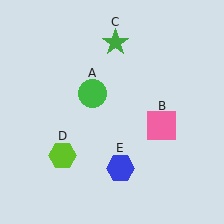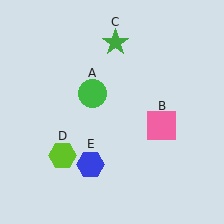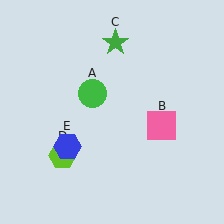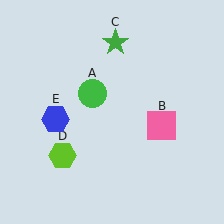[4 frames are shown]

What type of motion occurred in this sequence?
The blue hexagon (object E) rotated clockwise around the center of the scene.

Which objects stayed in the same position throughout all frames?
Green circle (object A) and pink square (object B) and green star (object C) and lime hexagon (object D) remained stationary.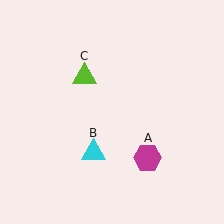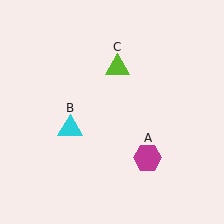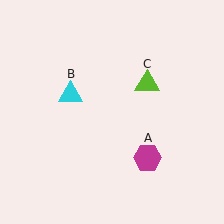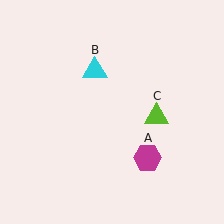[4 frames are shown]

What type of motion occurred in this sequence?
The cyan triangle (object B), lime triangle (object C) rotated clockwise around the center of the scene.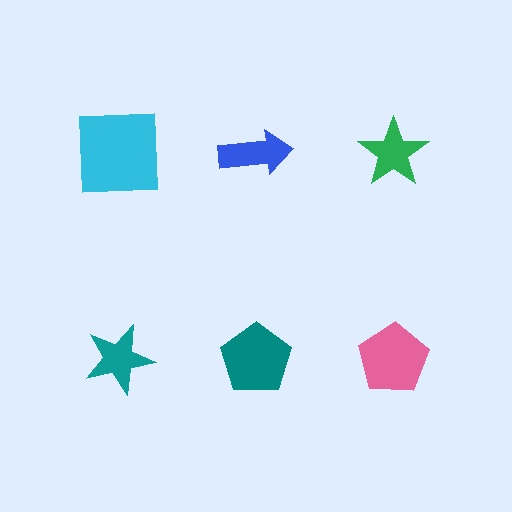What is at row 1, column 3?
A green star.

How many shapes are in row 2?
3 shapes.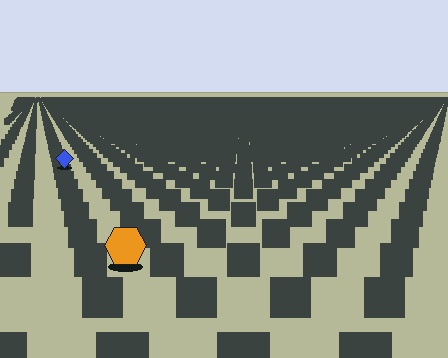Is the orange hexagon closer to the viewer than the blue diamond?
Yes. The orange hexagon is closer — you can tell from the texture gradient: the ground texture is coarser near it.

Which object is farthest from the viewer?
The blue diamond is farthest from the viewer. It appears smaller and the ground texture around it is denser.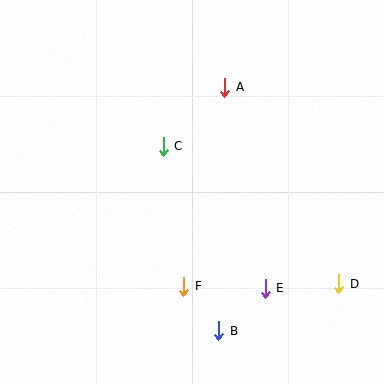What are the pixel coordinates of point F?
Point F is at (184, 286).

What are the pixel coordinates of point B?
Point B is at (219, 331).